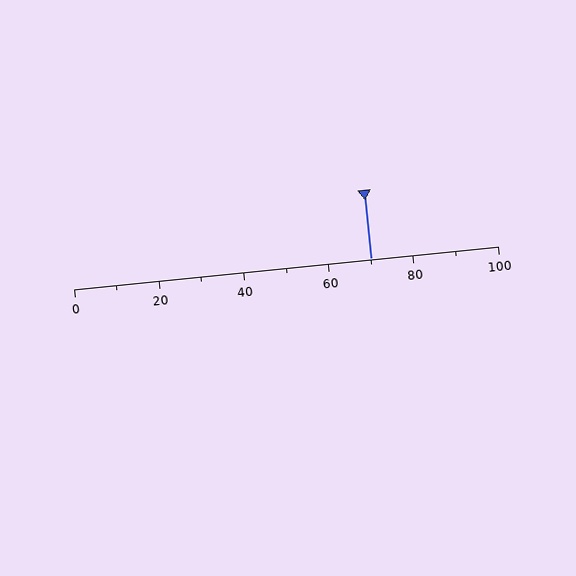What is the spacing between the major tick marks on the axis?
The major ticks are spaced 20 apart.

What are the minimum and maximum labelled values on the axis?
The axis runs from 0 to 100.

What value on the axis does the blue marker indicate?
The marker indicates approximately 70.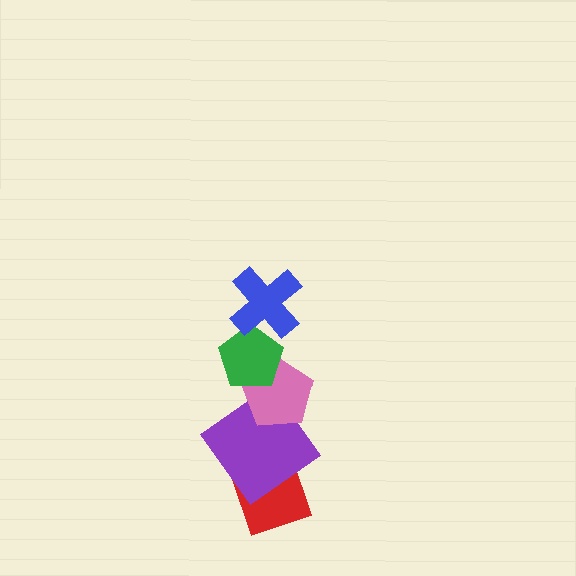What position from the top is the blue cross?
The blue cross is 1st from the top.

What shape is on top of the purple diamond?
The pink pentagon is on top of the purple diamond.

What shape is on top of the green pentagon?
The blue cross is on top of the green pentagon.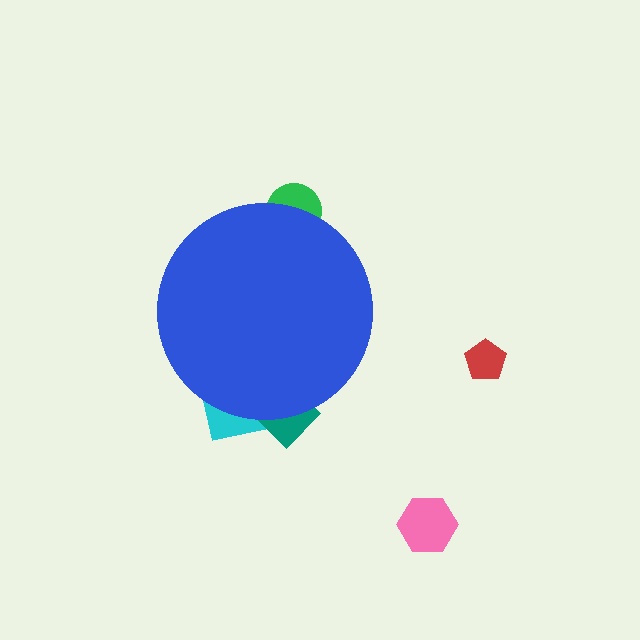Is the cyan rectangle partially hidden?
Yes, the cyan rectangle is partially hidden behind the blue circle.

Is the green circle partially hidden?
Yes, the green circle is partially hidden behind the blue circle.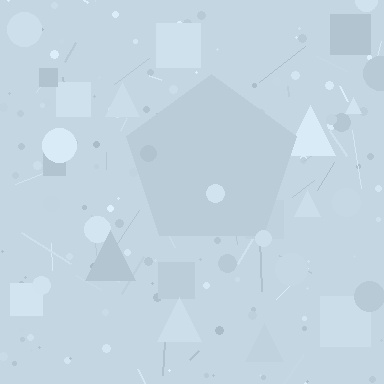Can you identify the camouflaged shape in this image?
The camouflaged shape is a pentagon.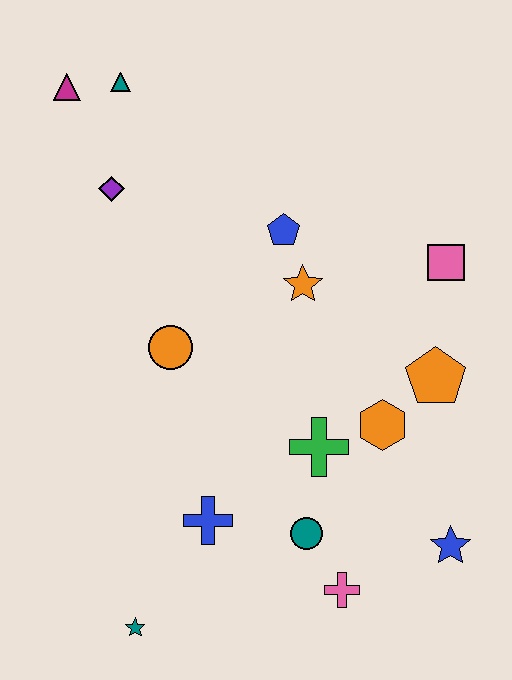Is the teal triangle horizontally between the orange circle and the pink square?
No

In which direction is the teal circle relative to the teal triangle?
The teal circle is below the teal triangle.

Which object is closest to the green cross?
The orange hexagon is closest to the green cross.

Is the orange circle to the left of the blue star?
Yes